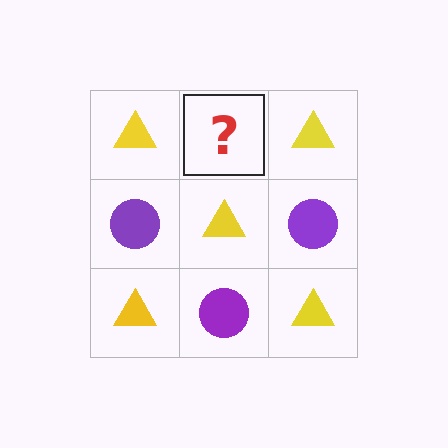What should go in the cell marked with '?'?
The missing cell should contain a purple circle.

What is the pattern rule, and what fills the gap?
The rule is that it alternates yellow triangle and purple circle in a checkerboard pattern. The gap should be filled with a purple circle.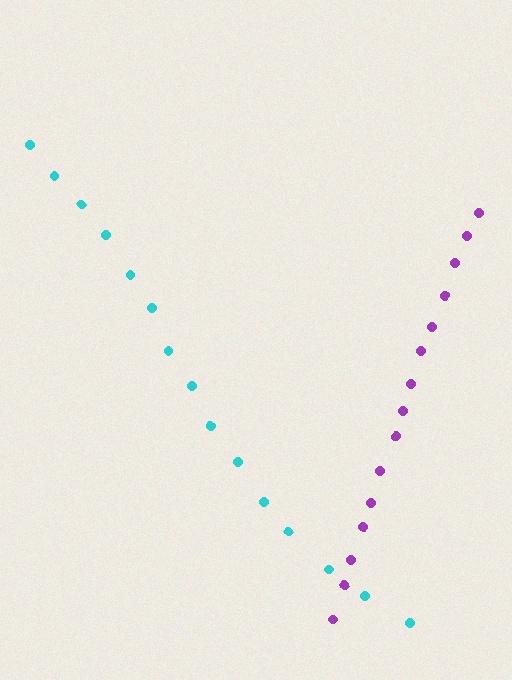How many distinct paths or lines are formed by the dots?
There are 2 distinct paths.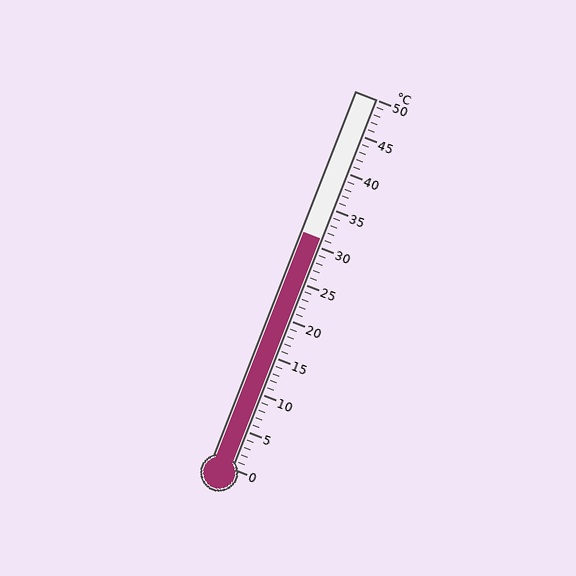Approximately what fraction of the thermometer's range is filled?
The thermometer is filled to approximately 60% of its range.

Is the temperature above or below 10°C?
The temperature is above 10°C.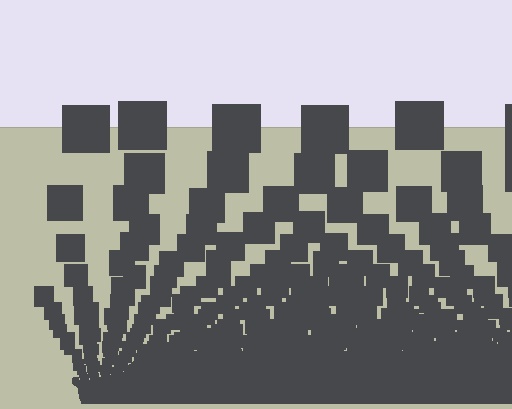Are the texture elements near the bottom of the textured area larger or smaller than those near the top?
Smaller. The gradient is inverted — elements near the bottom are smaller and denser.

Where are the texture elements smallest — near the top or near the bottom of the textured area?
Near the bottom.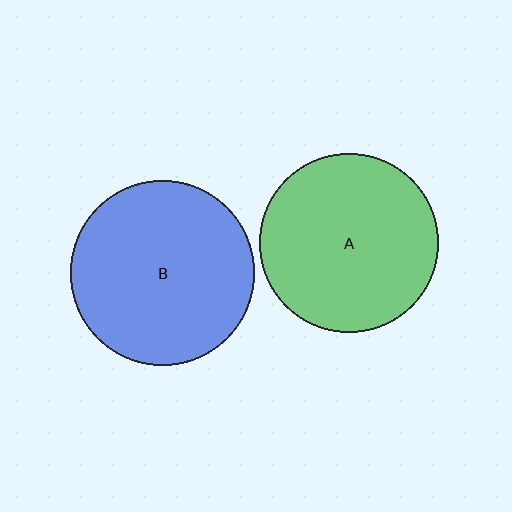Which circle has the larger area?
Circle B (blue).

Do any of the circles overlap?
No, none of the circles overlap.